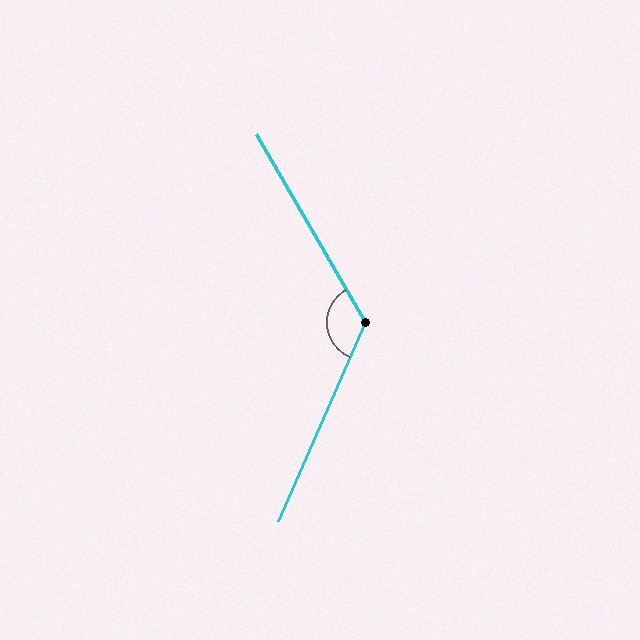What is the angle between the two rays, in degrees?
Approximately 126 degrees.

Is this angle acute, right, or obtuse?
It is obtuse.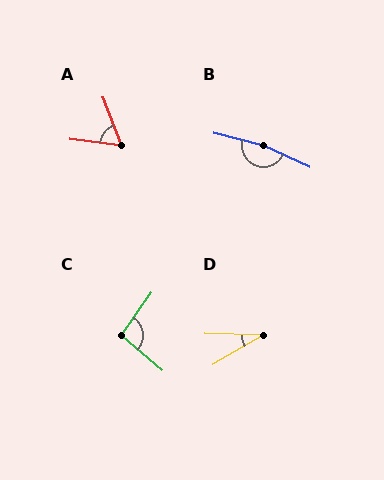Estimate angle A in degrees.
Approximately 62 degrees.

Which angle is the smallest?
D, at approximately 33 degrees.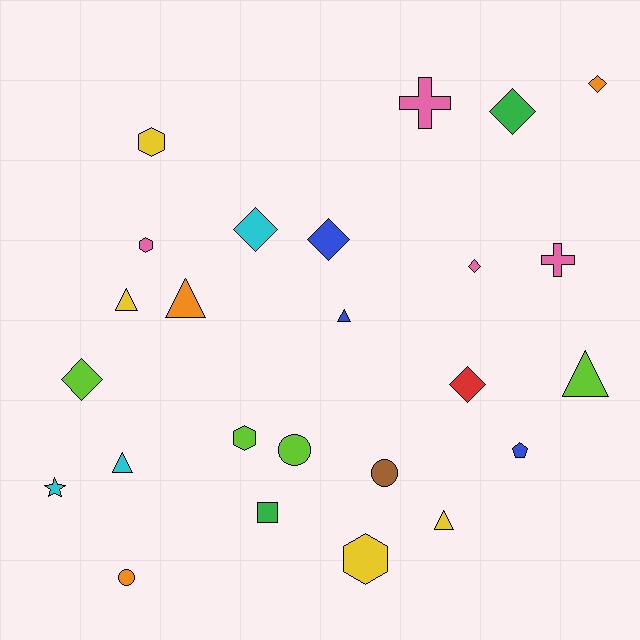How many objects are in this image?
There are 25 objects.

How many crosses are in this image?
There are 2 crosses.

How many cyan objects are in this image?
There are 3 cyan objects.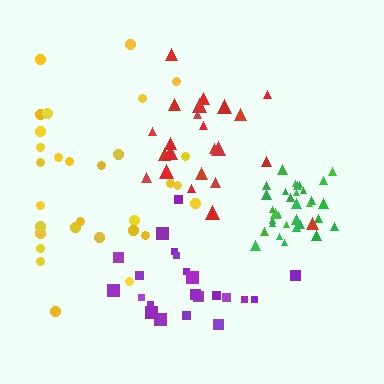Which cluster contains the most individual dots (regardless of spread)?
Green (32).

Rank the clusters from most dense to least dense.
green, red, purple, yellow.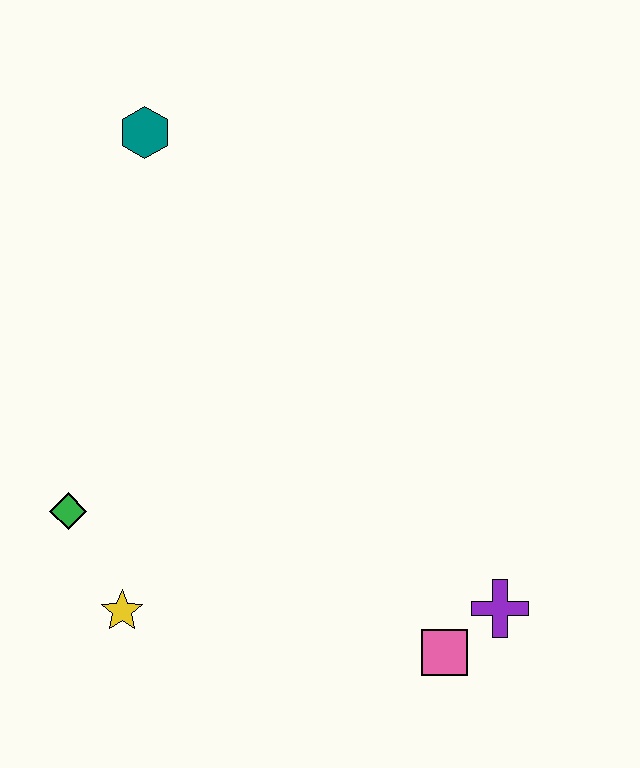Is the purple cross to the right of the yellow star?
Yes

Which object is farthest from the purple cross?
The teal hexagon is farthest from the purple cross.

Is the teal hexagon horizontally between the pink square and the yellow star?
Yes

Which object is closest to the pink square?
The purple cross is closest to the pink square.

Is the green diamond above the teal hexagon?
No